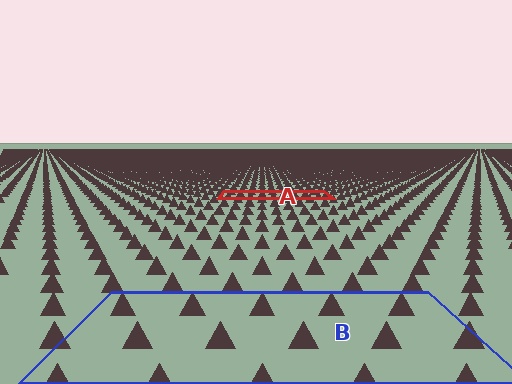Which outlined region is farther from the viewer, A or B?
Region A is farther from the viewer — the texture elements inside it appear smaller and more densely packed.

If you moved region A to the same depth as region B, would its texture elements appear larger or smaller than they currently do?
They would appear larger. At a closer depth, the same texture elements are projected at a bigger on-screen size.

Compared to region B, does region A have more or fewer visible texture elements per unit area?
Region A has more texture elements per unit area — they are packed more densely because it is farther away.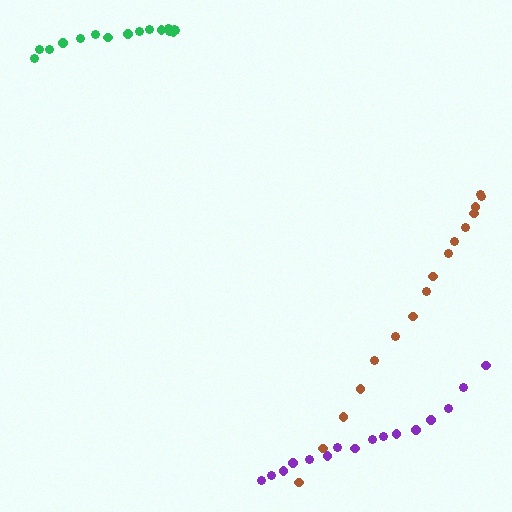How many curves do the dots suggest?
There are 3 distinct paths.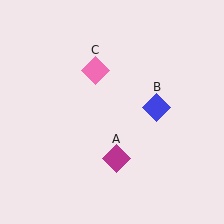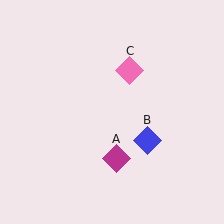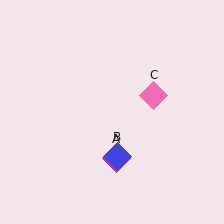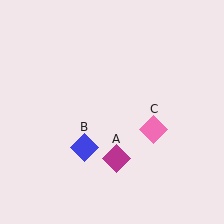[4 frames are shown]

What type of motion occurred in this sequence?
The blue diamond (object B), pink diamond (object C) rotated clockwise around the center of the scene.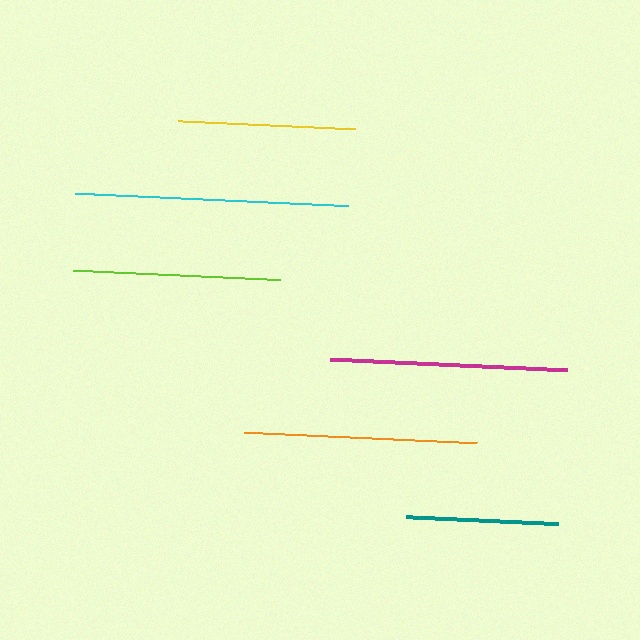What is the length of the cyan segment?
The cyan segment is approximately 274 pixels long.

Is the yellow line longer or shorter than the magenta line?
The magenta line is longer than the yellow line.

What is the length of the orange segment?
The orange segment is approximately 233 pixels long.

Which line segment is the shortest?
The teal line is the shortest at approximately 151 pixels.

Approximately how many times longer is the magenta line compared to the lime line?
The magenta line is approximately 1.1 times the length of the lime line.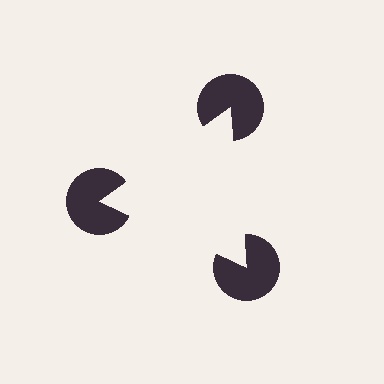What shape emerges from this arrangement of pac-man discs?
An illusory triangle — its edges are inferred from the aligned wedge cuts in the pac-man discs, not physically drawn.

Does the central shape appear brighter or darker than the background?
It typically appears slightly brighter than the background, even though no actual brightness change is drawn.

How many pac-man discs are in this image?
There are 3 — one at each vertex of the illusory triangle.